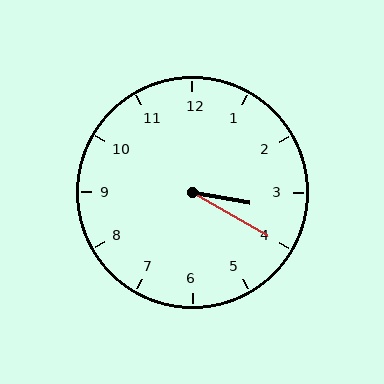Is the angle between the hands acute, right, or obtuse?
It is acute.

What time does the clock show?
3:20.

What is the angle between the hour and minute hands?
Approximately 20 degrees.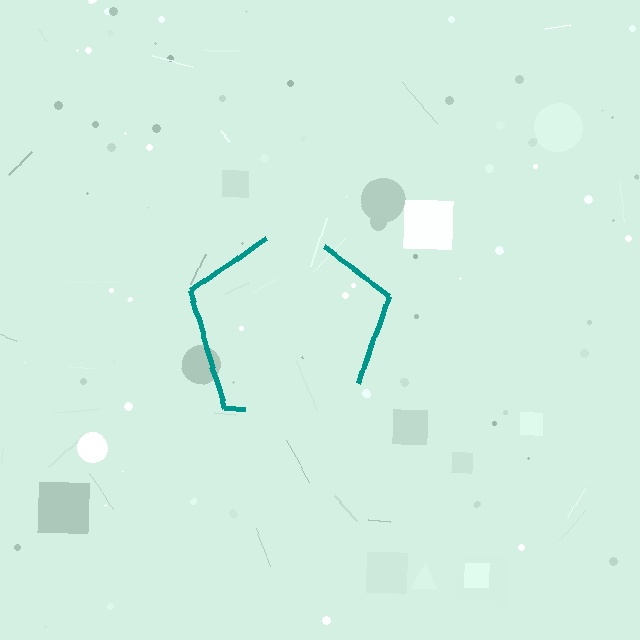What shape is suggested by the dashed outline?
The dashed outline suggests a pentagon.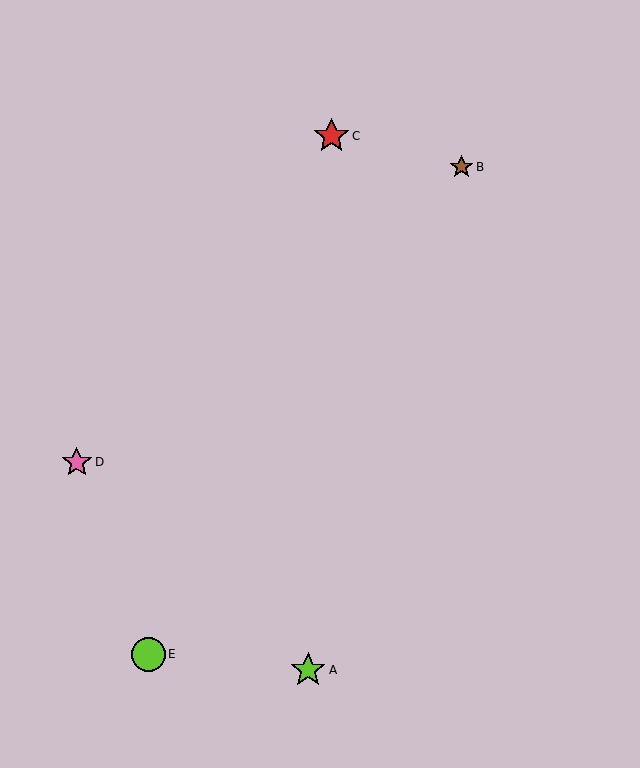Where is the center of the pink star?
The center of the pink star is at (77, 462).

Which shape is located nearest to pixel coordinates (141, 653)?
The lime circle (labeled E) at (148, 654) is nearest to that location.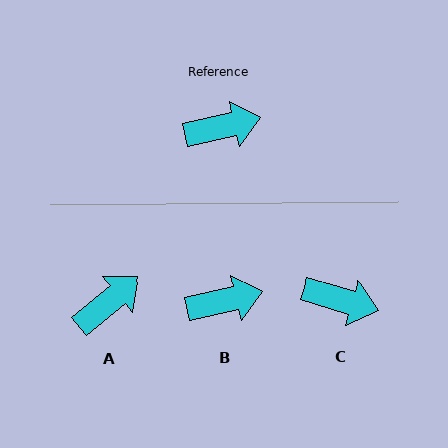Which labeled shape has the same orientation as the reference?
B.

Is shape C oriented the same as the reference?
No, it is off by about 30 degrees.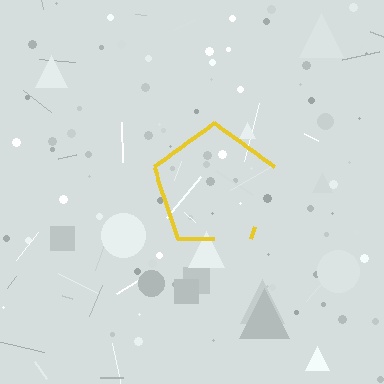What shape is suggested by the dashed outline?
The dashed outline suggests a pentagon.